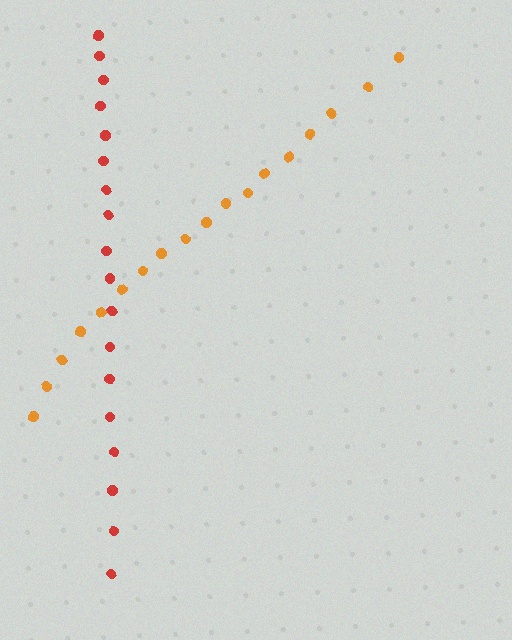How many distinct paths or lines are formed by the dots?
There are 2 distinct paths.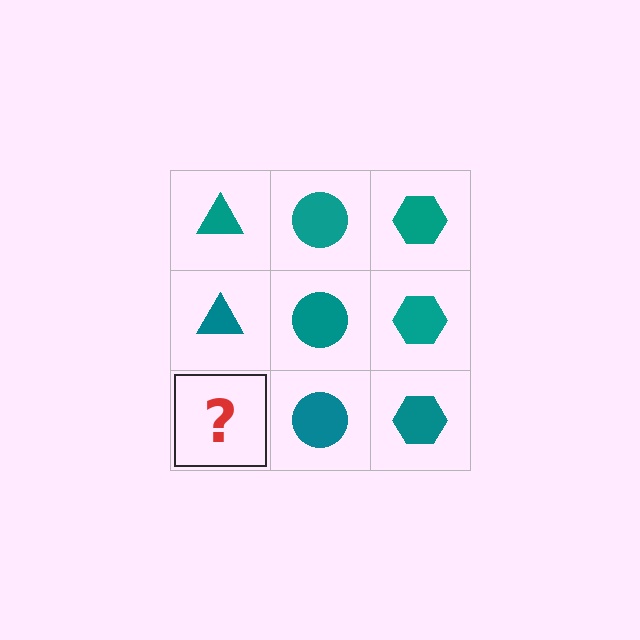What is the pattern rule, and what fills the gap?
The rule is that each column has a consistent shape. The gap should be filled with a teal triangle.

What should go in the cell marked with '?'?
The missing cell should contain a teal triangle.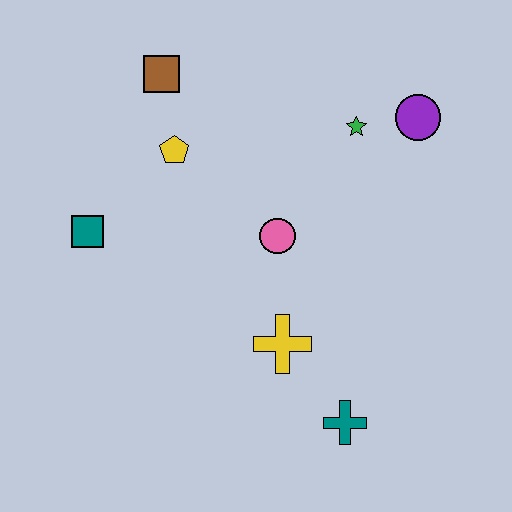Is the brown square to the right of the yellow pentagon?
No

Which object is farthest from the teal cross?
The brown square is farthest from the teal cross.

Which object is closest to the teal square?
The yellow pentagon is closest to the teal square.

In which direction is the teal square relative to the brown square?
The teal square is below the brown square.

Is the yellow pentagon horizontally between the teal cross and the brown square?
Yes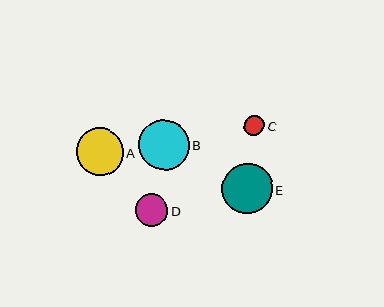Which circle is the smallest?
Circle C is the smallest with a size of approximately 21 pixels.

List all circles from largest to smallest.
From largest to smallest: B, E, A, D, C.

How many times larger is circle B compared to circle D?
Circle B is approximately 1.5 times the size of circle D.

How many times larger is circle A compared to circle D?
Circle A is approximately 1.4 times the size of circle D.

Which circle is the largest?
Circle B is the largest with a size of approximately 50 pixels.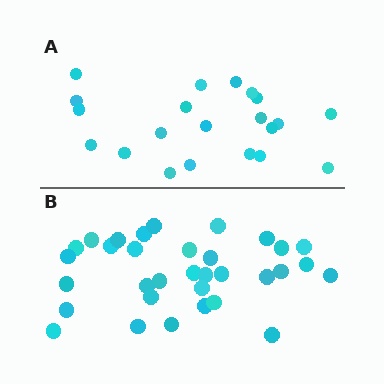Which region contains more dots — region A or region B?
Region B (the bottom region) has more dots.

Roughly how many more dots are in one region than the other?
Region B has roughly 12 or so more dots than region A.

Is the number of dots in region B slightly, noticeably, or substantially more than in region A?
Region B has substantially more. The ratio is roughly 1.6 to 1.